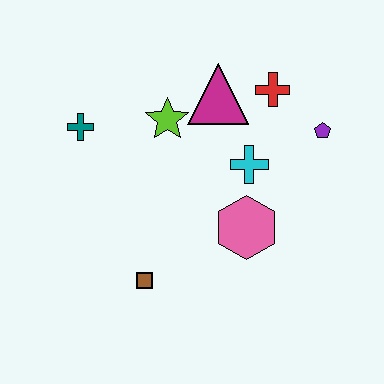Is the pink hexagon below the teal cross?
Yes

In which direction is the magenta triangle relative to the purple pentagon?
The magenta triangle is to the left of the purple pentagon.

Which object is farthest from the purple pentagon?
The teal cross is farthest from the purple pentagon.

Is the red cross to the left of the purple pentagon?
Yes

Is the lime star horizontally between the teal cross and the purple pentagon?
Yes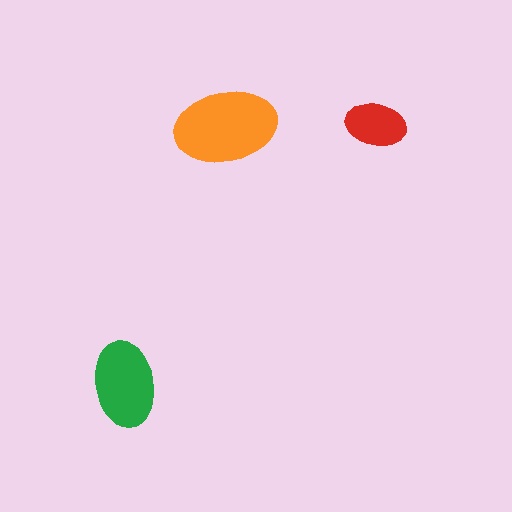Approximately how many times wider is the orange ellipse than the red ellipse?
About 1.5 times wider.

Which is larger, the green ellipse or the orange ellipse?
The orange one.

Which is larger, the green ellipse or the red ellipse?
The green one.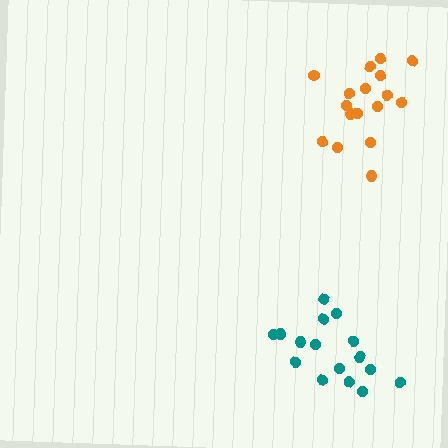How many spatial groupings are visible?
There are 2 spatial groupings.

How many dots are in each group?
Group 1: 17 dots, Group 2: 17 dots (34 total).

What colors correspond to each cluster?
The clusters are colored: teal, orange.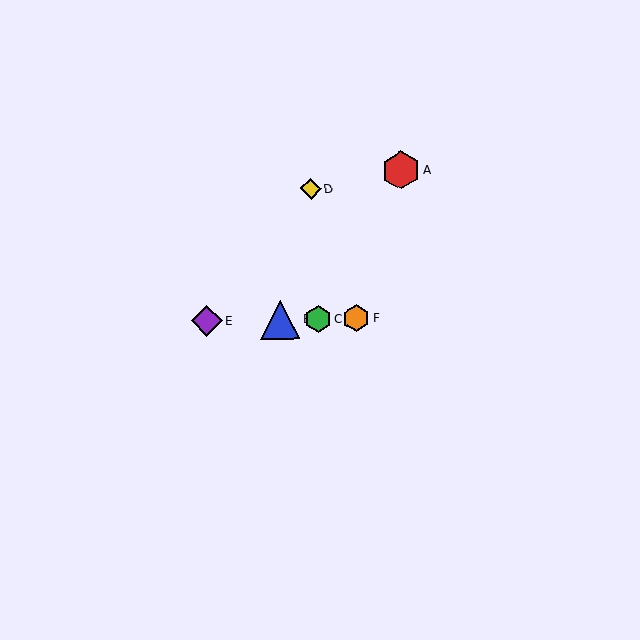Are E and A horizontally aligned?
No, E is at y≈321 and A is at y≈170.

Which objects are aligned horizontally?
Objects B, C, E, F are aligned horizontally.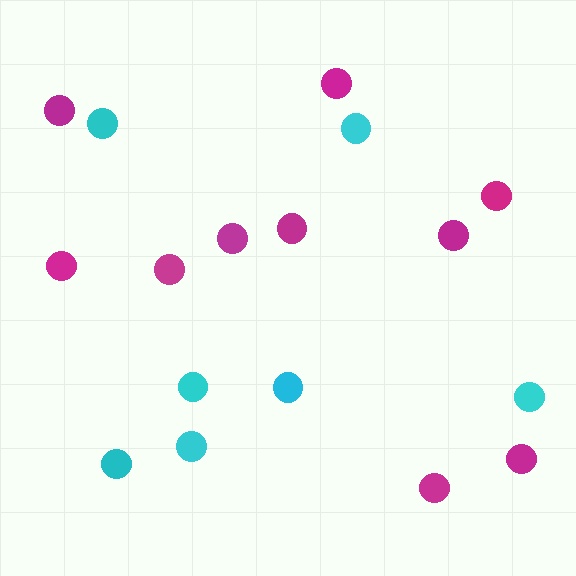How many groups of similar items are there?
There are 2 groups: one group of cyan circles (7) and one group of magenta circles (10).